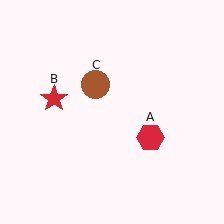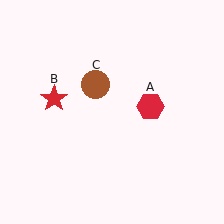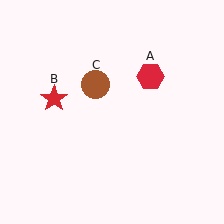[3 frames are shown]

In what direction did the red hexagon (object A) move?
The red hexagon (object A) moved up.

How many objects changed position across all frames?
1 object changed position: red hexagon (object A).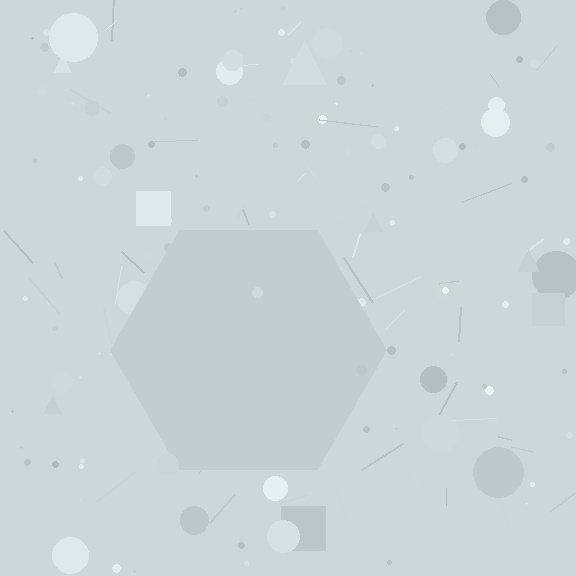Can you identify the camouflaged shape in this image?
The camouflaged shape is a hexagon.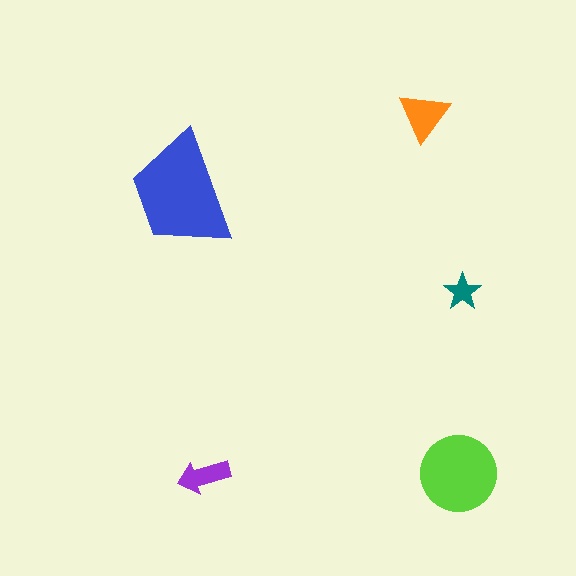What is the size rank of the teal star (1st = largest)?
5th.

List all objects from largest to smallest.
The blue trapezoid, the lime circle, the orange triangle, the purple arrow, the teal star.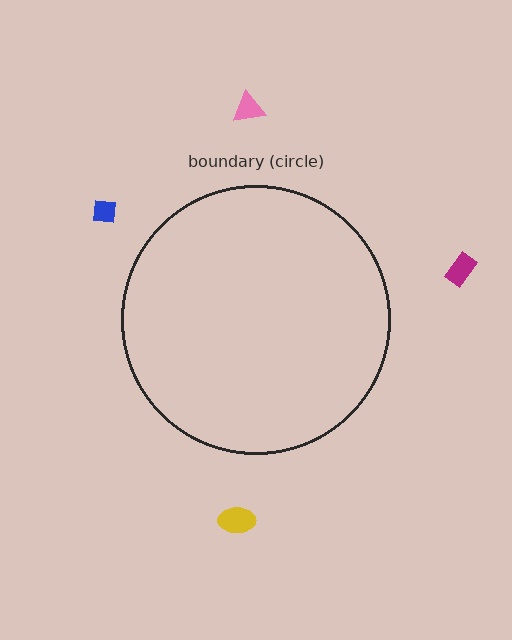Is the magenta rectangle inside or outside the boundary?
Outside.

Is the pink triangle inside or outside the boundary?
Outside.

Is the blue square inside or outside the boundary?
Outside.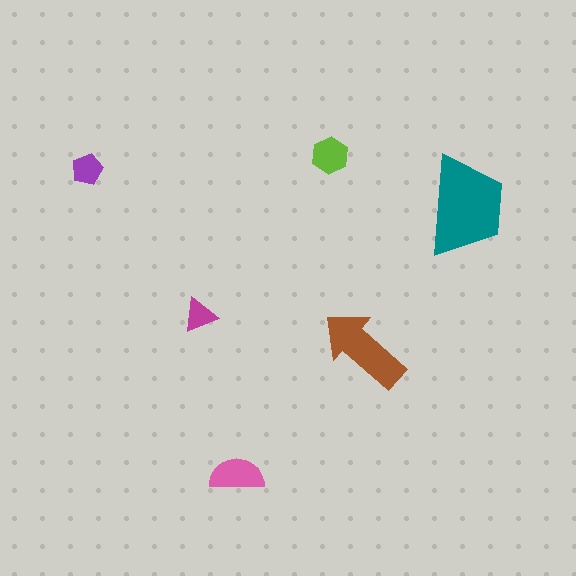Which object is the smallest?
The magenta triangle.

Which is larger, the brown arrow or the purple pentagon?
The brown arrow.